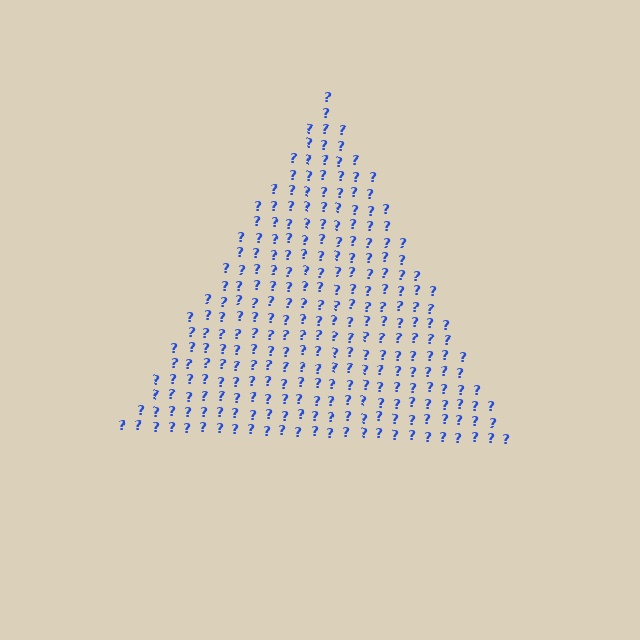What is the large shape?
The large shape is a triangle.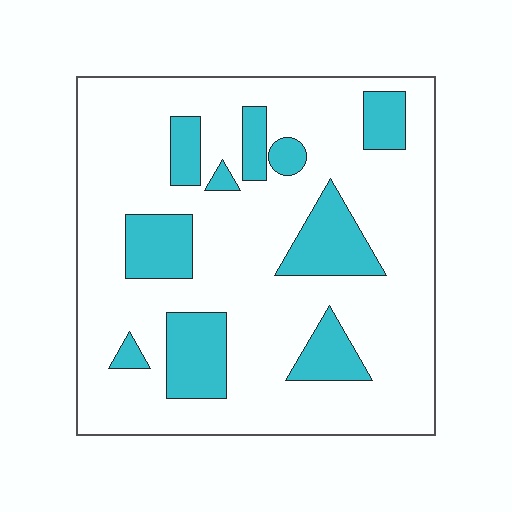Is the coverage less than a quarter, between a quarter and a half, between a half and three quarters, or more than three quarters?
Less than a quarter.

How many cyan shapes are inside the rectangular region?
10.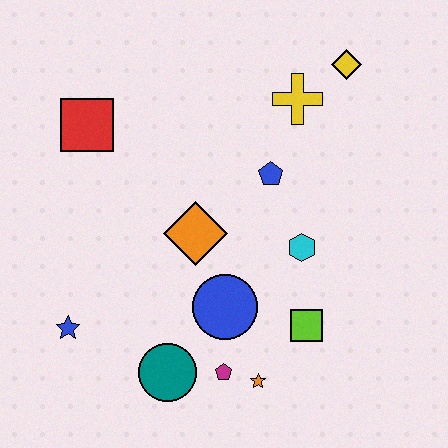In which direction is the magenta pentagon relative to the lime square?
The magenta pentagon is to the left of the lime square.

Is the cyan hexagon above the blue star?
Yes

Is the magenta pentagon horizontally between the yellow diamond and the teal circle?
Yes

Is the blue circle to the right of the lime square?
No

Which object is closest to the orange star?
The magenta pentagon is closest to the orange star.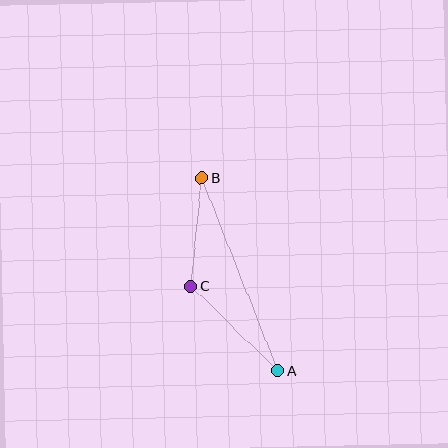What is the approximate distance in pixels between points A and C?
The distance between A and C is approximately 121 pixels.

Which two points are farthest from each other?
Points A and B are farthest from each other.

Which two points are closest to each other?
Points B and C are closest to each other.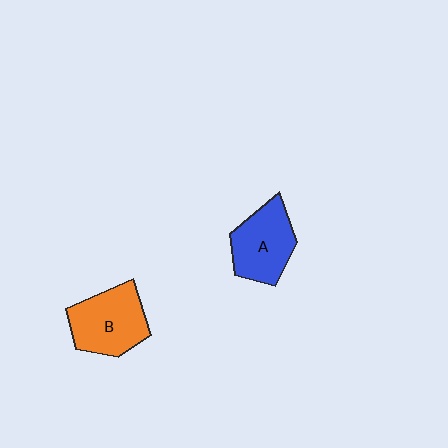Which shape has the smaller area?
Shape A (blue).